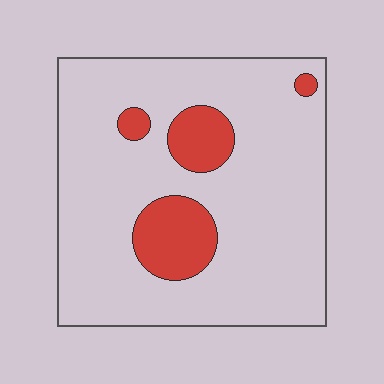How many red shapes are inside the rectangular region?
4.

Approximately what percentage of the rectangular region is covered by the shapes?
Approximately 15%.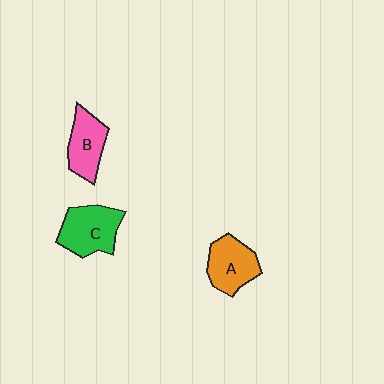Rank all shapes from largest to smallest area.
From largest to smallest: C (green), A (orange), B (pink).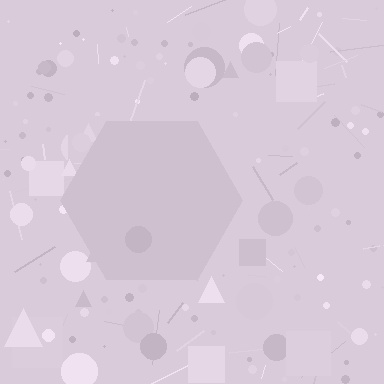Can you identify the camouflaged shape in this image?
The camouflaged shape is a hexagon.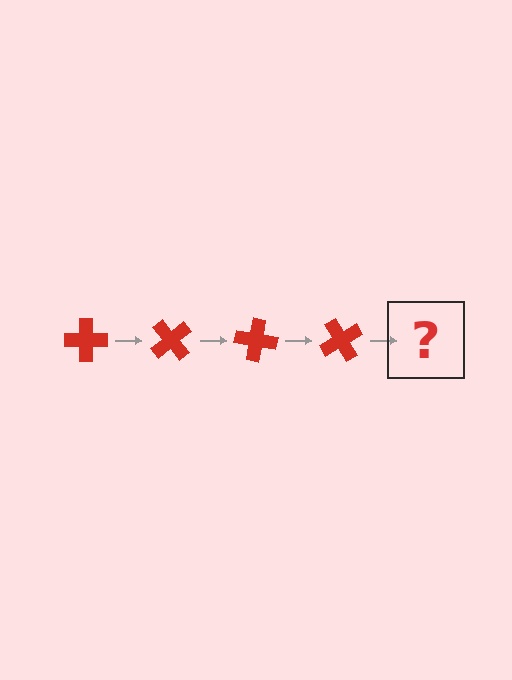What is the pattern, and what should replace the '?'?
The pattern is that the cross rotates 50 degrees each step. The '?' should be a red cross rotated 200 degrees.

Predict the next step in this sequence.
The next step is a red cross rotated 200 degrees.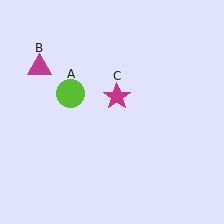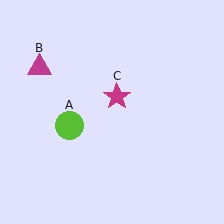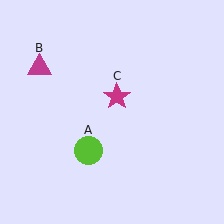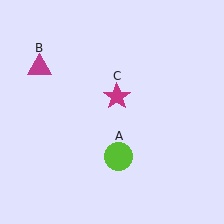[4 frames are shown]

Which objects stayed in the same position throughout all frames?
Magenta triangle (object B) and magenta star (object C) remained stationary.